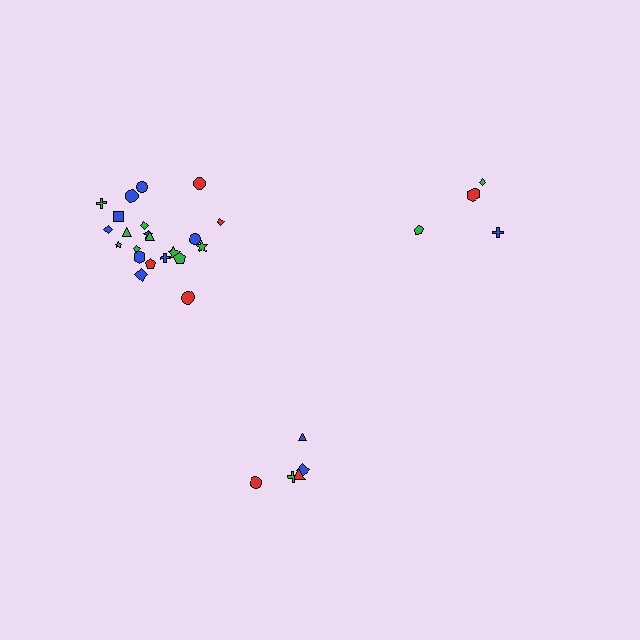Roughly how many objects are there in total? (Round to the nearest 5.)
Roughly 30 objects in total.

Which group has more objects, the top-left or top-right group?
The top-left group.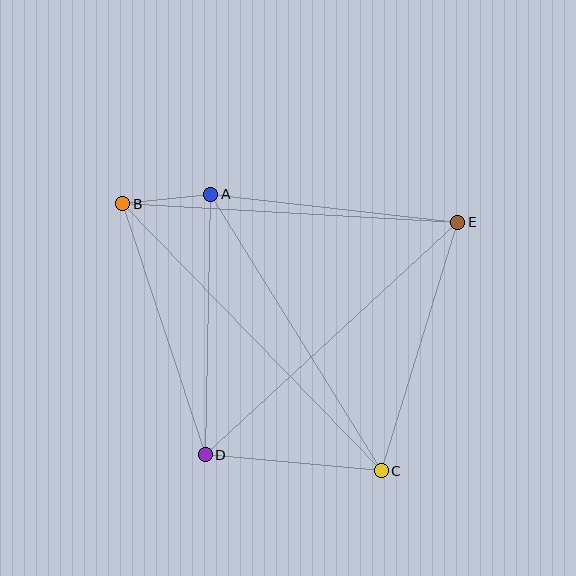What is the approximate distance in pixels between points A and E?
The distance between A and E is approximately 249 pixels.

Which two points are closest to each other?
Points A and B are closest to each other.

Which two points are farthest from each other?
Points B and C are farthest from each other.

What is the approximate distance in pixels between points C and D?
The distance between C and D is approximately 177 pixels.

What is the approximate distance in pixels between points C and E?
The distance between C and E is approximately 260 pixels.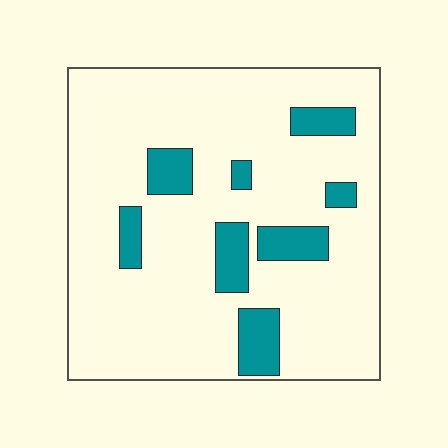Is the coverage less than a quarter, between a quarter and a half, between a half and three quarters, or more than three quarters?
Less than a quarter.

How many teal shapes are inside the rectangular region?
8.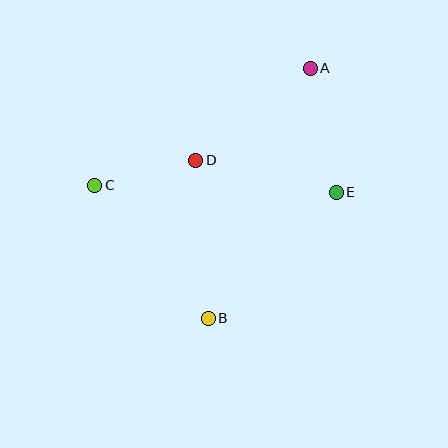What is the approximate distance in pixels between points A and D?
The distance between A and D is approximately 147 pixels.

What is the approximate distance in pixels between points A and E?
The distance between A and E is approximately 126 pixels.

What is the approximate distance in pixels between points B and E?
The distance between B and E is approximately 179 pixels.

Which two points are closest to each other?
Points C and D are closest to each other.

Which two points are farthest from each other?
Points A and B are farthest from each other.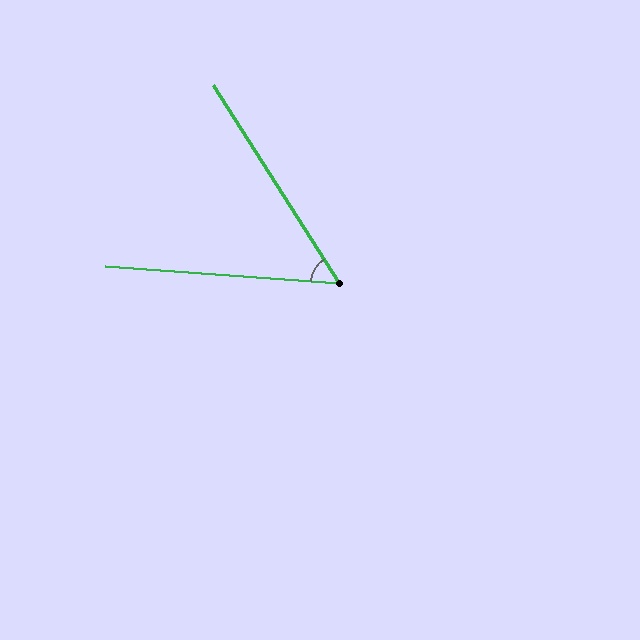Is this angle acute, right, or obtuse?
It is acute.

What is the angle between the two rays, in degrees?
Approximately 54 degrees.